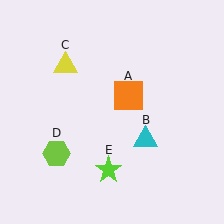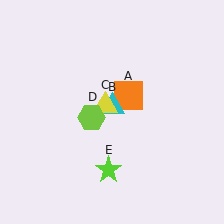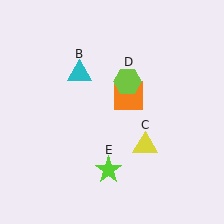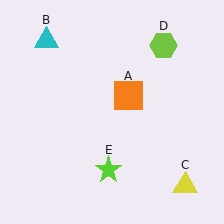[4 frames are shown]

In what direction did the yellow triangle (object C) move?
The yellow triangle (object C) moved down and to the right.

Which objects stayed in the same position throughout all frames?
Orange square (object A) and lime star (object E) remained stationary.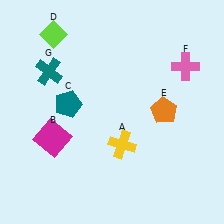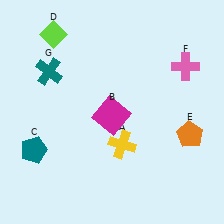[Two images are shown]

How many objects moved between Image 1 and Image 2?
3 objects moved between the two images.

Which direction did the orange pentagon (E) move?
The orange pentagon (E) moved right.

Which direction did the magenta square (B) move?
The magenta square (B) moved right.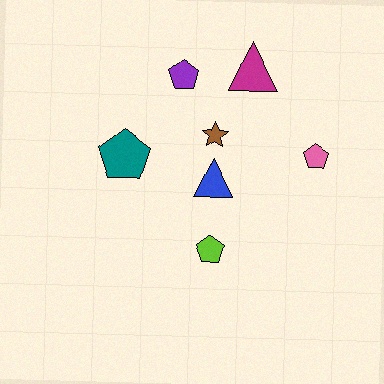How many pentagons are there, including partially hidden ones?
There are 4 pentagons.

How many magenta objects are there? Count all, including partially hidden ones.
There is 1 magenta object.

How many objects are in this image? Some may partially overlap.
There are 7 objects.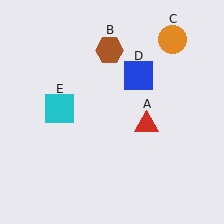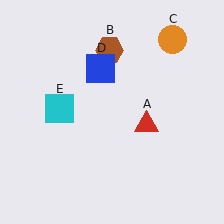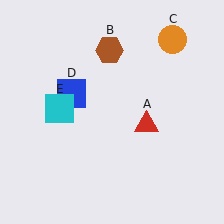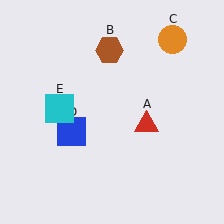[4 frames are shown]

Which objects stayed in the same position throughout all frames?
Red triangle (object A) and brown hexagon (object B) and orange circle (object C) and cyan square (object E) remained stationary.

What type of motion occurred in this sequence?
The blue square (object D) rotated counterclockwise around the center of the scene.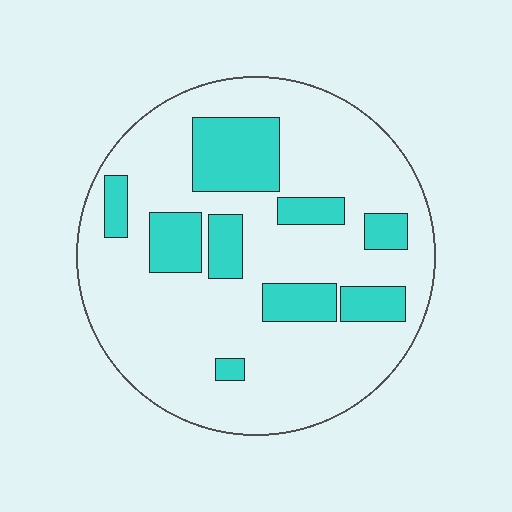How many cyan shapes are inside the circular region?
9.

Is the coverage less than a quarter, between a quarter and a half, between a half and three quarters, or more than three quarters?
Less than a quarter.